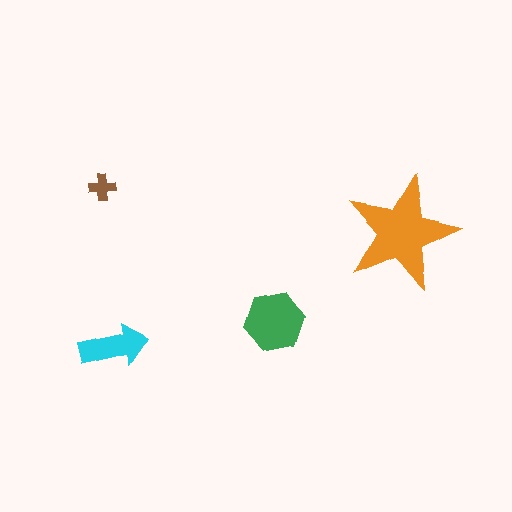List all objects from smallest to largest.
The brown cross, the cyan arrow, the green hexagon, the orange star.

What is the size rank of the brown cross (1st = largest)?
4th.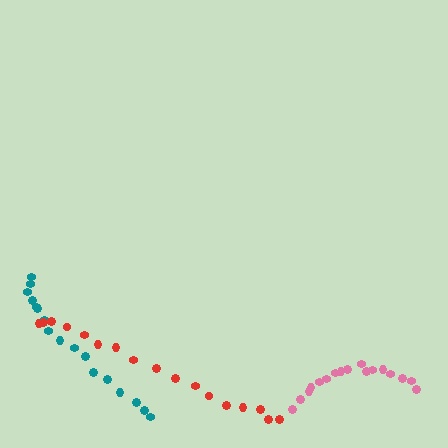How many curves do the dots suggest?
There are 3 distinct paths.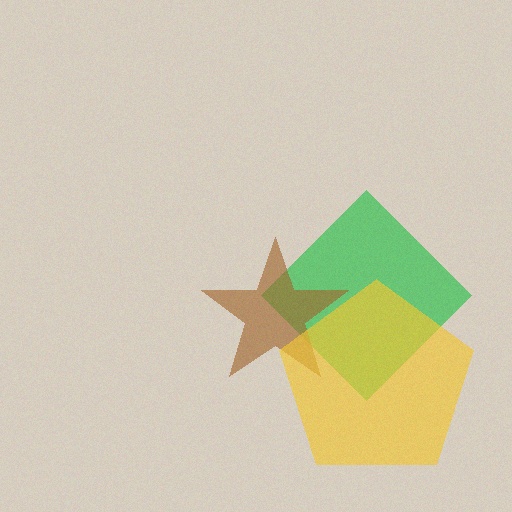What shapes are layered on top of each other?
The layered shapes are: a green diamond, a brown star, a yellow pentagon.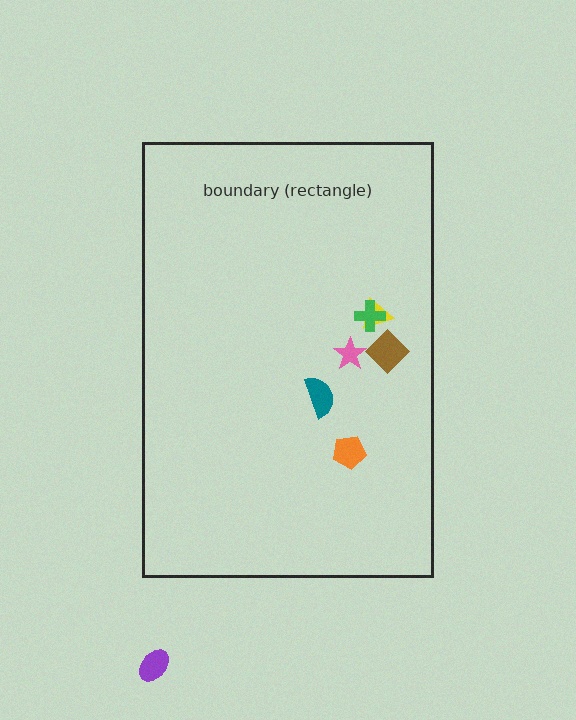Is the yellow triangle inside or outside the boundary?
Inside.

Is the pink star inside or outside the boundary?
Inside.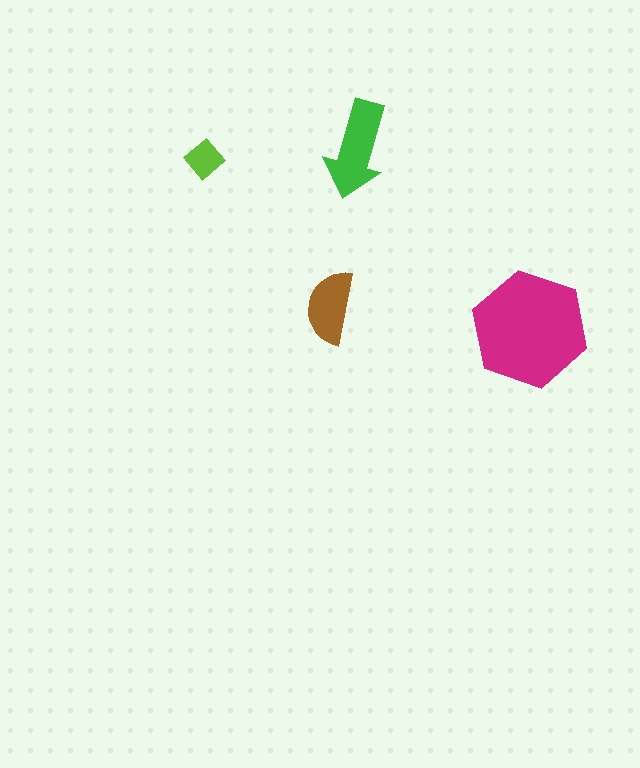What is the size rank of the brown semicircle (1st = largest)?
3rd.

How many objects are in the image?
There are 4 objects in the image.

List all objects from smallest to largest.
The lime diamond, the brown semicircle, the green arrow, the magenta hexagon.